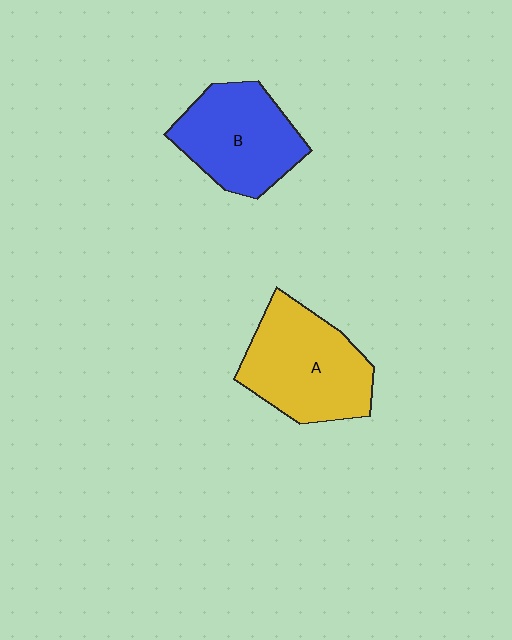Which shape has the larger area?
Shape A (yellow).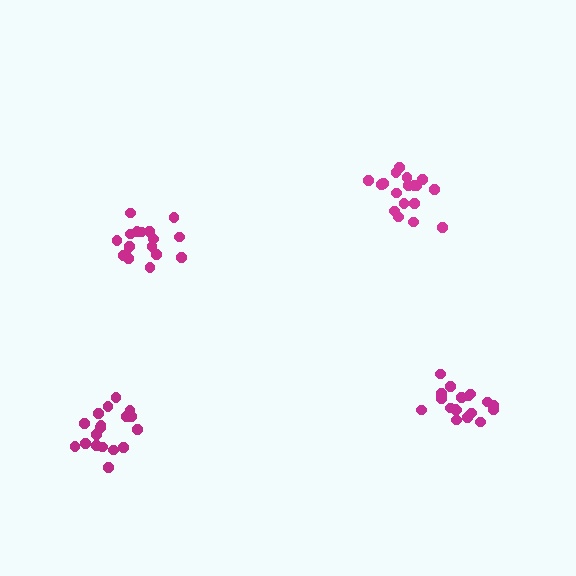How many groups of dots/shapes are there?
There are 4 groups.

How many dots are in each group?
Group 1: 18 dots, Group 2: 18 dots, Group 3: 18 dots, Group 4: 17 dots (71 total).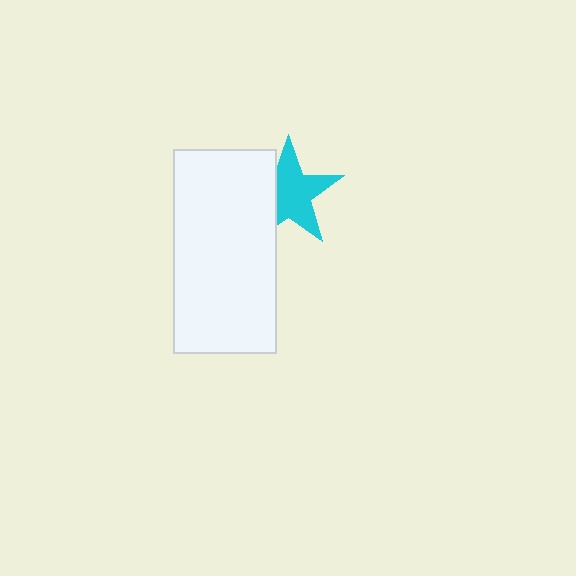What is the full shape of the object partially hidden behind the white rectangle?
The partially hidden object is a cyan star.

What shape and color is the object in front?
The object in front is a white rectangle.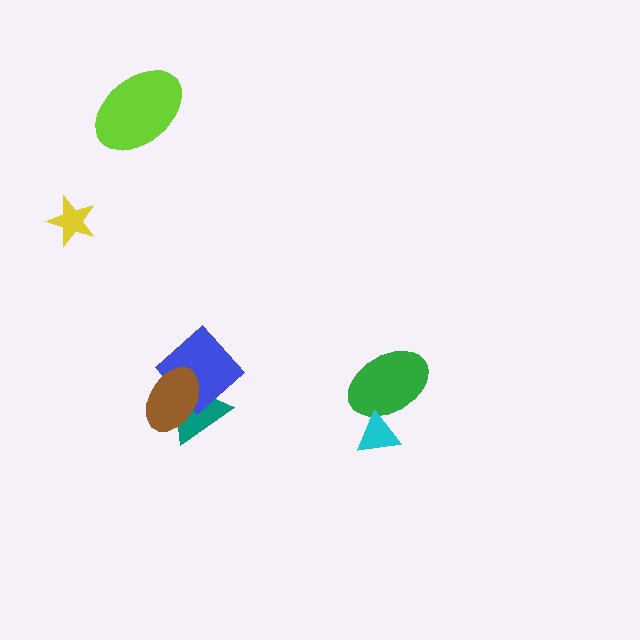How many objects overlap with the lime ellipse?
0 objects overlap with the lime ellipse.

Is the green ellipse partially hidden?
Yes, it is partially covered by another shape.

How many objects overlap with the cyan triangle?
1 object overlaps with the cyan triangle.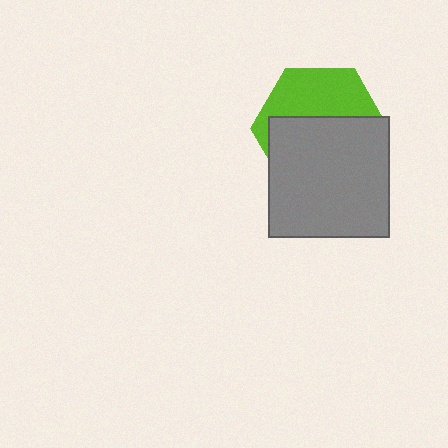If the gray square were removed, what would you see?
You would see the complete lime hexagon.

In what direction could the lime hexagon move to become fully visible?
The lime hexagon could move up. That would shift it out from behind the gray square entirely.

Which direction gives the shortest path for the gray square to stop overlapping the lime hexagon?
Moving down gives the shortest separation.